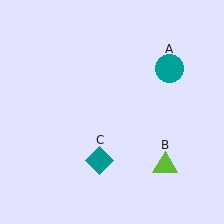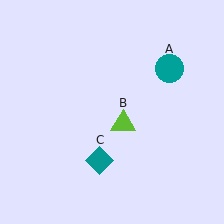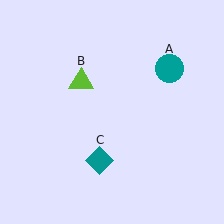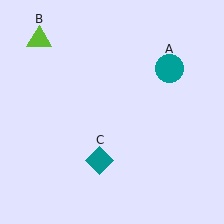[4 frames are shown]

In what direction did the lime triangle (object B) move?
The lime triangle (object B) moved up and to the left.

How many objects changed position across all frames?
1 object changed position: lime triangle (object B).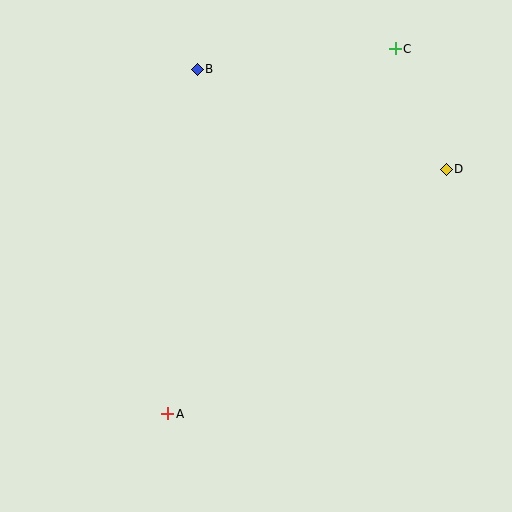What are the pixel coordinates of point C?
Point C is at (395, 49).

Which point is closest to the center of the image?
Point A at (168, 414) is closest to the center.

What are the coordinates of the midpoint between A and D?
The midpoint between A and D is at (307, 291).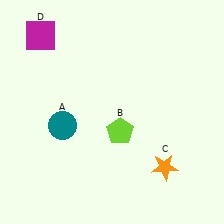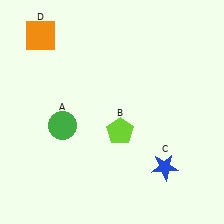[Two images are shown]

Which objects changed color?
A changed from teal to green. C changed from orange to blue. D changed from magenta to orange.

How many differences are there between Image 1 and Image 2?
There are 3 differences between the two images.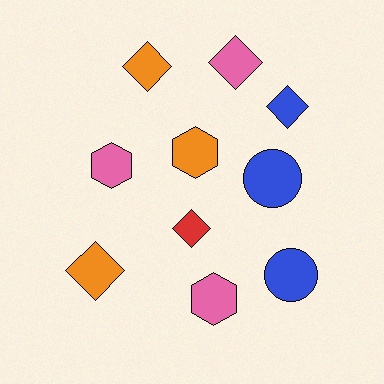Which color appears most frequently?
Orange, with 3 objects.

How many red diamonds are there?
There is 1 red diamond.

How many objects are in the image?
There are 10 objects.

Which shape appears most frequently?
Diamond, with 5 objects.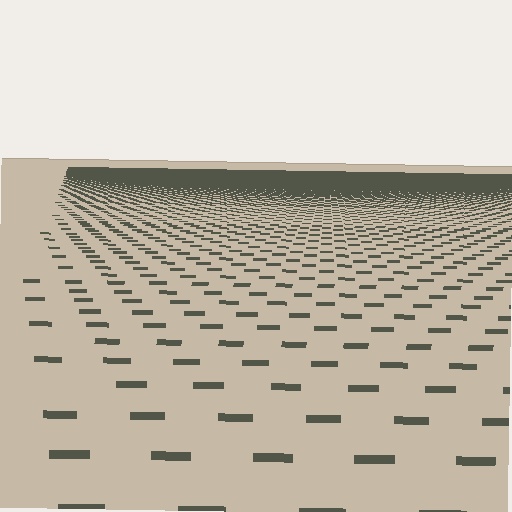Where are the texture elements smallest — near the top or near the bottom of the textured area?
Near the top.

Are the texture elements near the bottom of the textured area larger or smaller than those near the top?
Larger. Near the bottom, elements are closer to the viewer and appear at a bigger on-screen size.